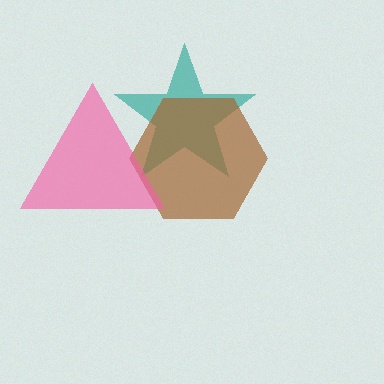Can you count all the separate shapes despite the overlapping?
Yes, there are 3 separate shapes.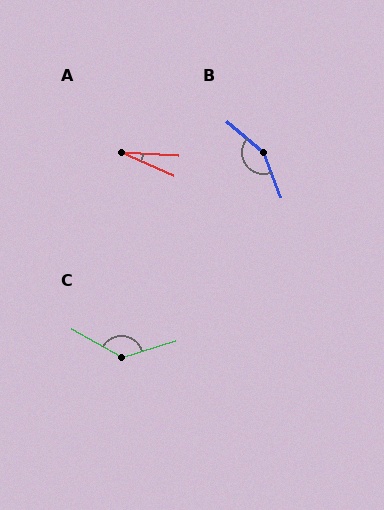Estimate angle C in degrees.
Approximately 133 degrees.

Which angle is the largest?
B, at approximately 152 degrees.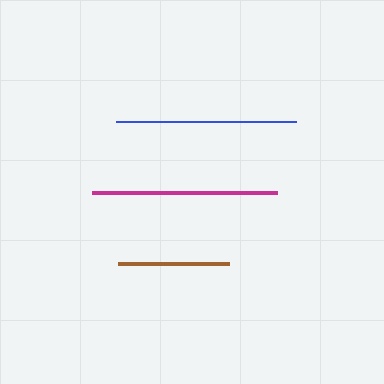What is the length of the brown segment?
The brown segment is approximately 111 pixels long.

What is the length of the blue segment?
The blue segment is approximately 180 pixels long.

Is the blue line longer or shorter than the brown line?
The blue line is longer than the brown line.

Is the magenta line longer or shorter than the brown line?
The magenta line is longer than the brown line.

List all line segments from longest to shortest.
From longest to shortest: magenta, blue, brown.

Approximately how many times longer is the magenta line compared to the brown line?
The magenta line is approximately 1.7 times the length of the brown line.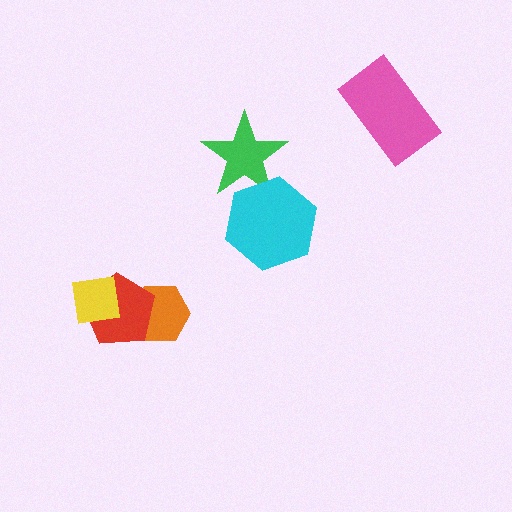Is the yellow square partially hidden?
No, no other shape covers it.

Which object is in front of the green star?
The cyan hexagon is in front of the green star.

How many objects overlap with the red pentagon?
2 objects overlap with the red pentagon.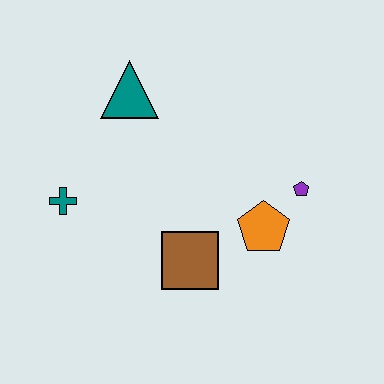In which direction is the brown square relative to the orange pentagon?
The brown square is to the left of the orange pentagon.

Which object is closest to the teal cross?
The teal triangle is closest to the teal cross.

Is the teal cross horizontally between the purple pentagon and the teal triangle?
No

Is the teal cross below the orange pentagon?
No